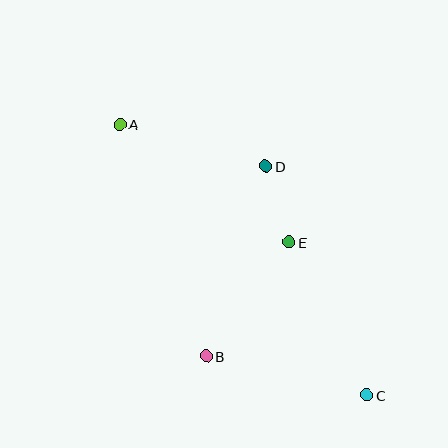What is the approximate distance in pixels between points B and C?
The distance between B and C is approximately 165 pixels.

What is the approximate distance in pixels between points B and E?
The distance between B and E is approximately 141 pixels.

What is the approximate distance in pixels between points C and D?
The distance between C and D is approximately 250 pixels.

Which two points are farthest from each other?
Points A and C are farthest from each other.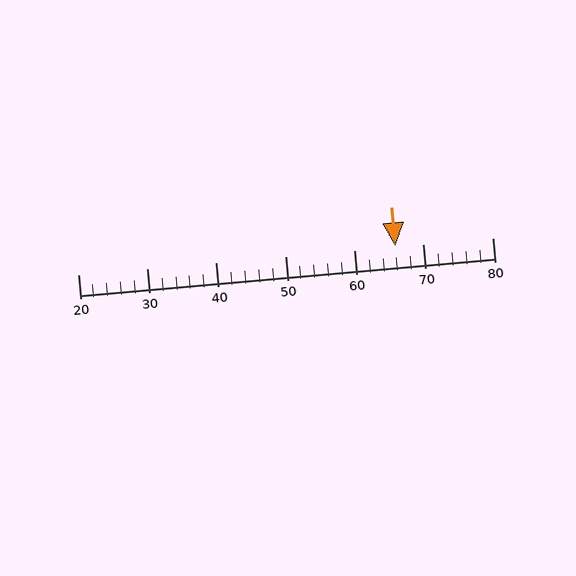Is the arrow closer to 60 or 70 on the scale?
The arrow is closer to 70.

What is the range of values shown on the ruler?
The ruler shows values from 20 to 80.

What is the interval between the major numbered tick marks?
The major tick marks are spaced 10 units apart.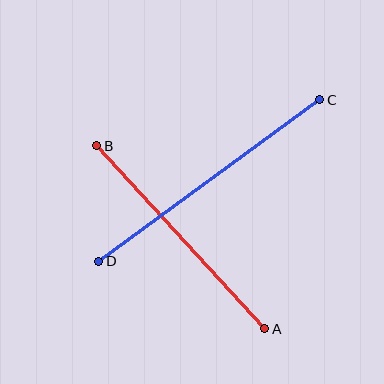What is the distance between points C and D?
The distance is approximately 274 pixels.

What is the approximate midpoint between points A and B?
The midpoint is at approximately (181, 237) pixels.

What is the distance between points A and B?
The distance is approximately 248 pixels.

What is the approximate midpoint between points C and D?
The midpoint is at approximately (209, 181) pixels.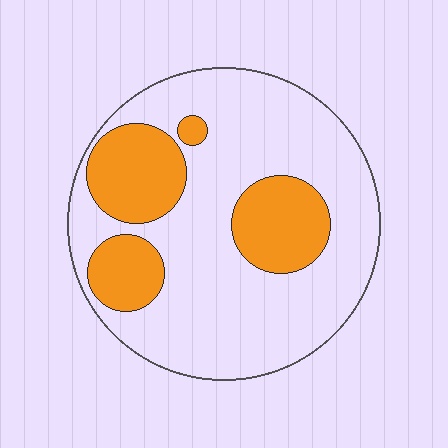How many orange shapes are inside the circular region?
4.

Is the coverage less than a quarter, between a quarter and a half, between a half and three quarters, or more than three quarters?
Between a quarter and a half.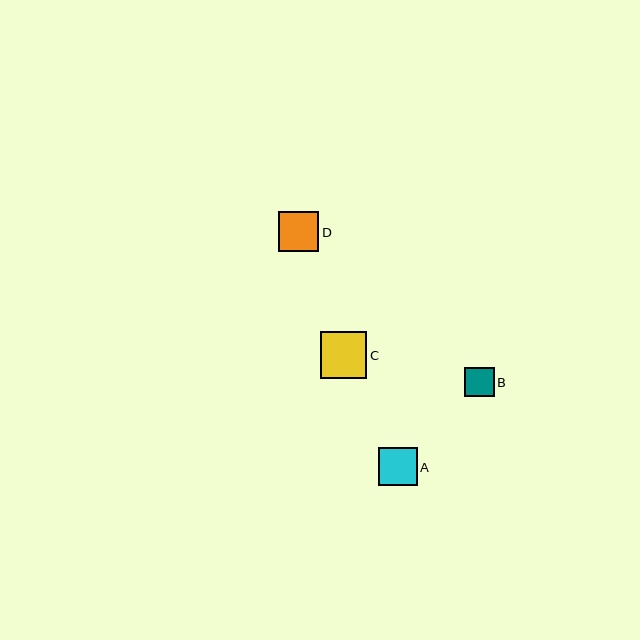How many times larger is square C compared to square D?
Square C is approximately 1.2 times the size of square D.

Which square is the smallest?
Square B is the smallest with a size of approximately 29 pixels.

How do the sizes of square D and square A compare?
Square D and square A are approximately the same size.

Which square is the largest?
Square C is the largest with a size of approximately 46 pixels.